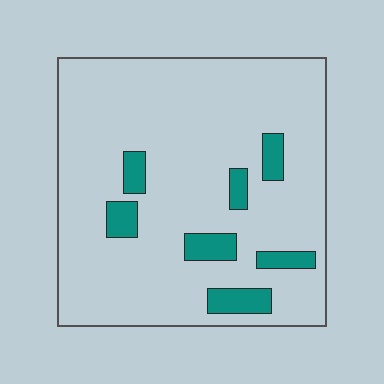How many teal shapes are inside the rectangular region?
7.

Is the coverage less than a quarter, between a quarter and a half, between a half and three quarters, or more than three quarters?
Less than a quarter.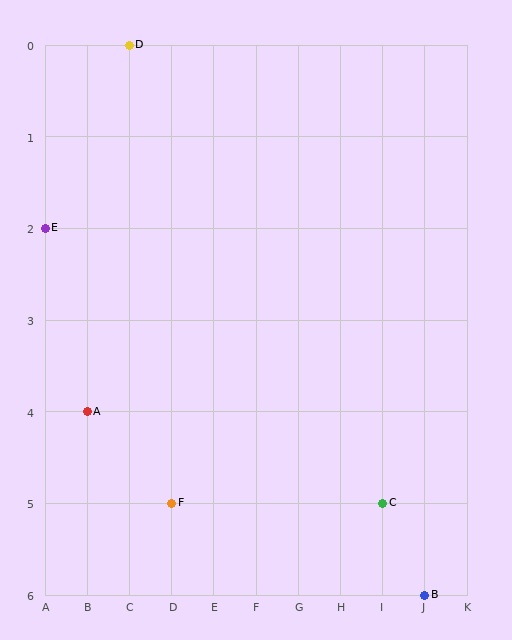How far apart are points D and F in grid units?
Points D and F are 1 column and 5 rows apart (about 5.1 grid units diagonally).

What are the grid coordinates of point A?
Point A is at grid coordinates (B, 4).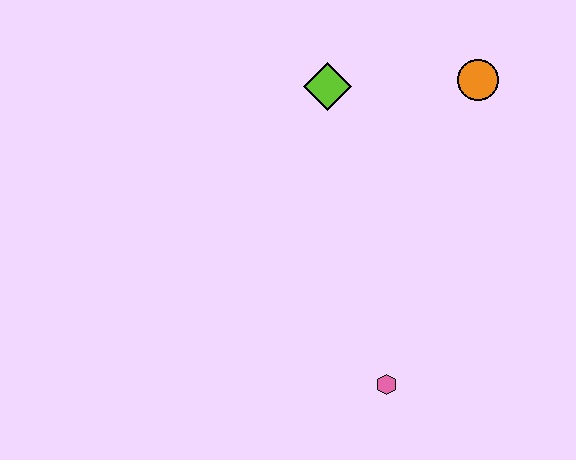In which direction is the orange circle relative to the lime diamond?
The orange circle is to the right of the lime diamond.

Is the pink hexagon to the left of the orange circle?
Yes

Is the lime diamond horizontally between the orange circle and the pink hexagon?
No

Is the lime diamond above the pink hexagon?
Yes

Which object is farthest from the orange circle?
The pink hexagon is farthest from the orange circle.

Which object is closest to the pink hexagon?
The lime diamond is closest to the pink hexagon.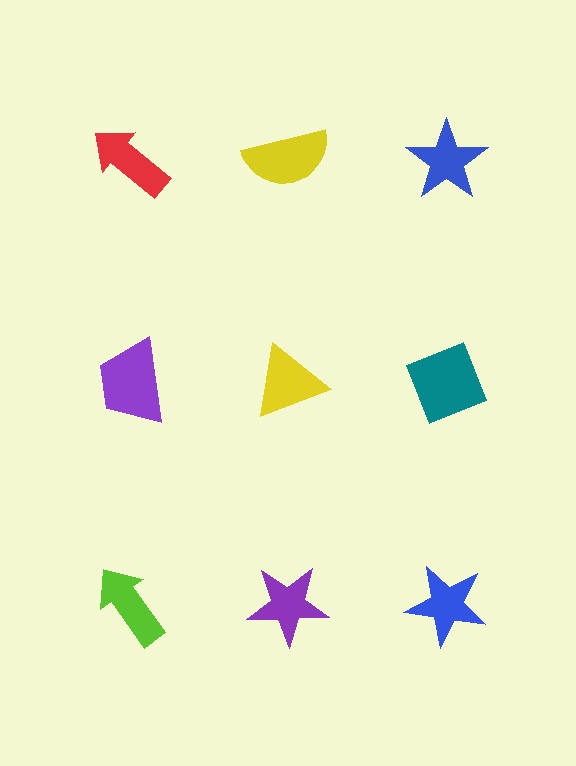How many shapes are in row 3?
3 shapes.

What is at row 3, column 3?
A blue star.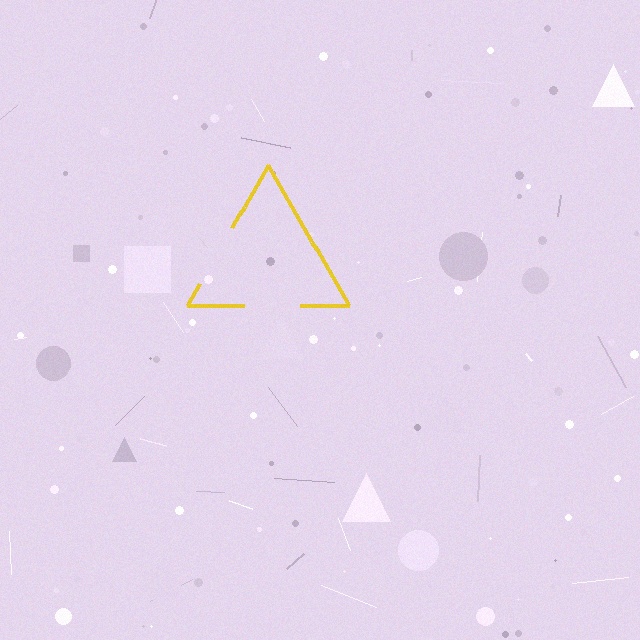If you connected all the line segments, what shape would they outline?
They would outline a triangle.